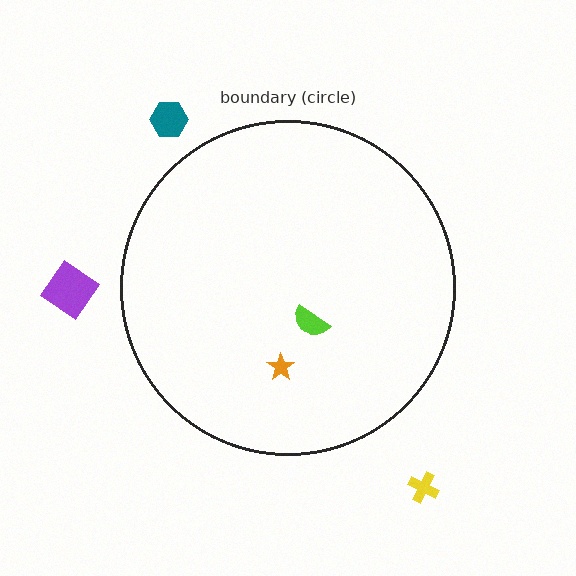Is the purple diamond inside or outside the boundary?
Outside.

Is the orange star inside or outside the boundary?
Inside.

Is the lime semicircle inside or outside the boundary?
Inside.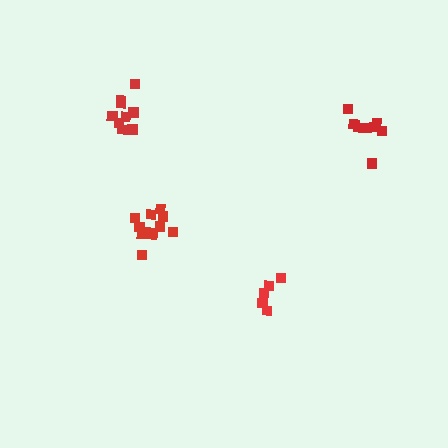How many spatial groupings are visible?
There are 4 spatial groupings.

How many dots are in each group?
Group 1: 11 dots, Group 2: 5 dots, Group 3: 9 dots, Group 4: 8 dots (33 total).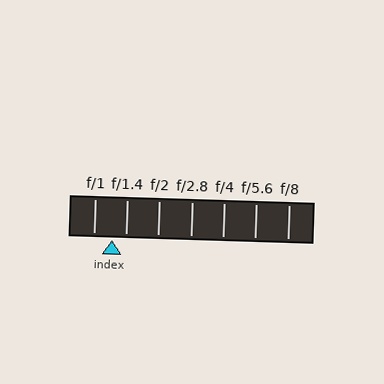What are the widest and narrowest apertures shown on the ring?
The widest aperture shown is f/1 and the narrowest is f/8.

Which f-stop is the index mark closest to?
The index mark is closest to f/1.4.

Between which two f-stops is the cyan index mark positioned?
The index mark is between f/1 and f/1.4.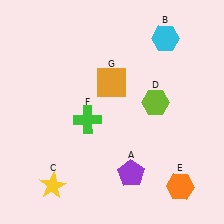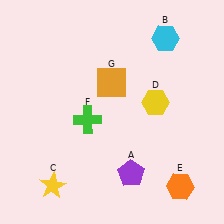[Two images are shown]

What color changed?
The hexagon (D) changed from lime in Image 1 to yellow in Image 2.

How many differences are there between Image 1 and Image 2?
There is 1 difference between the two images.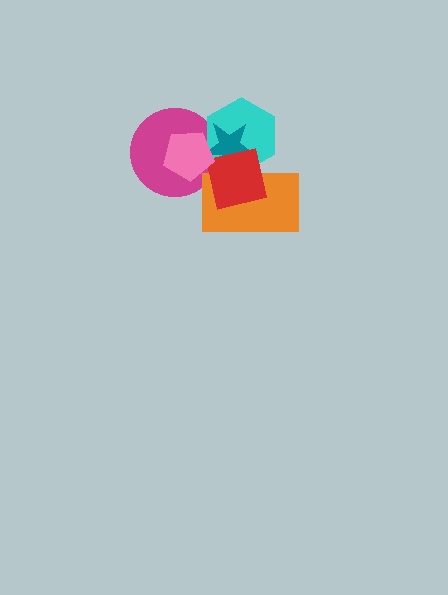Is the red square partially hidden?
Yes, it is partially covered by another shape.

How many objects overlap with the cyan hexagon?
6 objects overlap with the cyan hexagon.